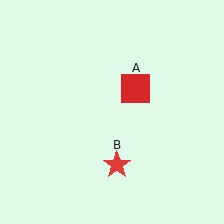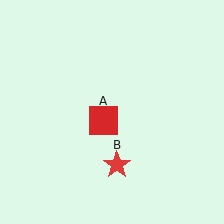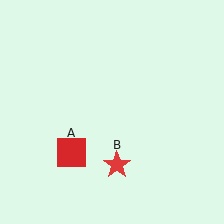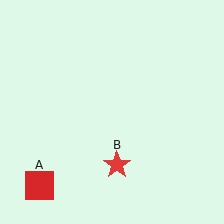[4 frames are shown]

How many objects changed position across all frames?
1 object changed position: red square (object A).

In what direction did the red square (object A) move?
The red square (object A) moved down and to the left.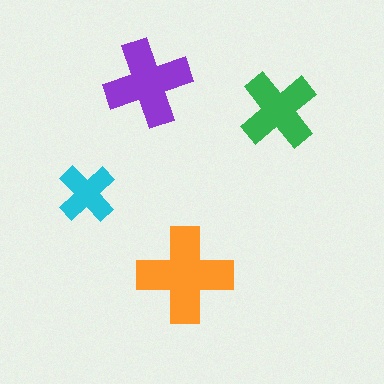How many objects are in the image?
There are 4 objects in the image.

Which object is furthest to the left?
The cyan cross is leftmost.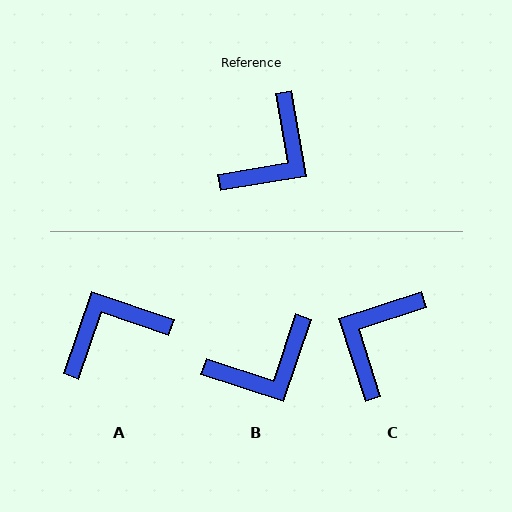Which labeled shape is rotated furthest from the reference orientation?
C, about 172 degrees away.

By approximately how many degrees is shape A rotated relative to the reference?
Approximately 151 degrees counter-clockwise.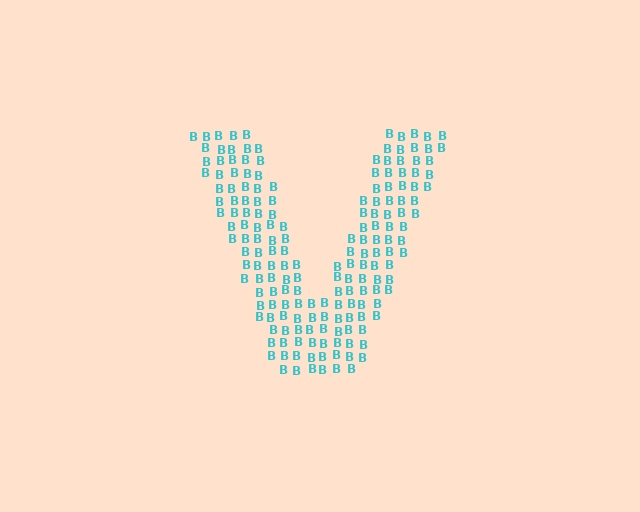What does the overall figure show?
The overall figure shows the letter V.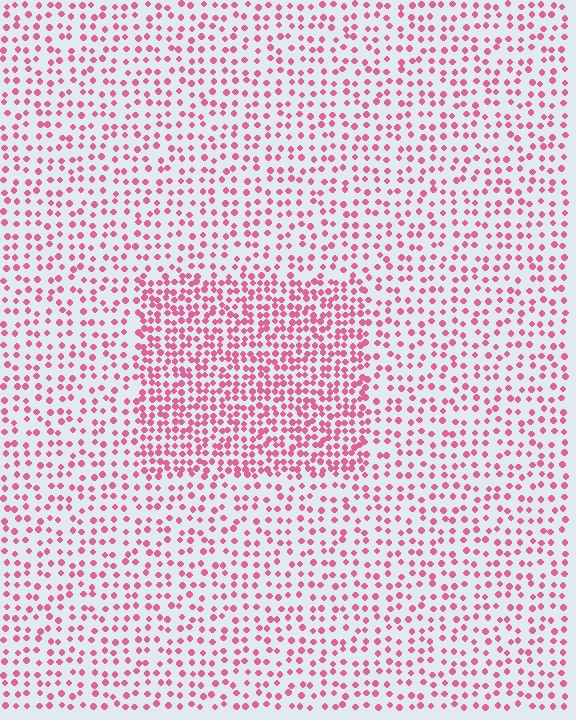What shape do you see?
I see a rectangle.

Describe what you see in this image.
The image contains small pink elements arranged at two different densities. A rectangle-shaped region is visible where the elements are more densely packed than the surrounding area.